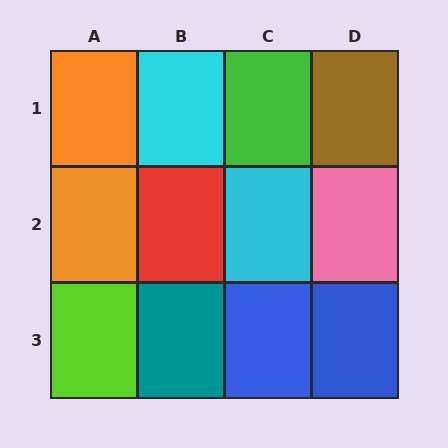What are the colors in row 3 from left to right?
Lime, teal, blue, blue.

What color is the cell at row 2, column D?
Pink.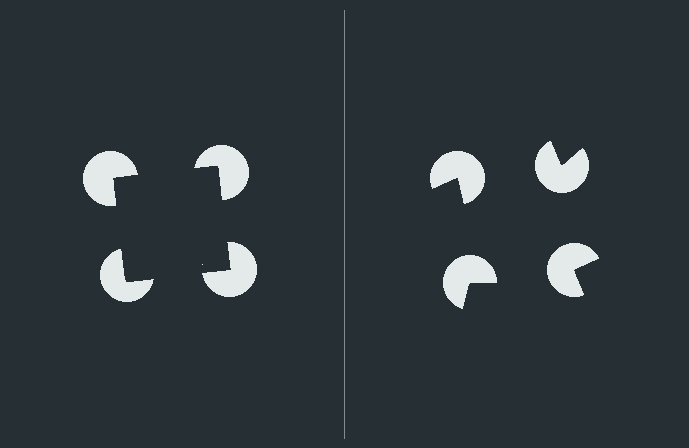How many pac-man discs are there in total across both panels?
8 — 4 on each side.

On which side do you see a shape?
An illusory square appears on the left side. On the right side the wedge cuts are rotated, so no coherent shape forms.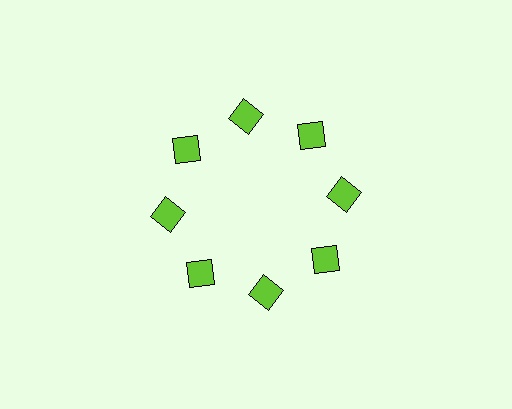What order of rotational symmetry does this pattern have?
This pattern has 8-fold rotational symmetry.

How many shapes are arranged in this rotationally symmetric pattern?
There are 8 shapes, arranged in 8 groups of 1.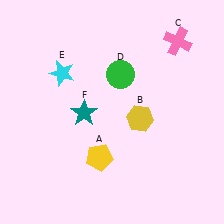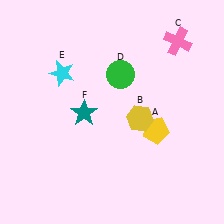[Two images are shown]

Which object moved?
The yellow pentagon (A) moved right.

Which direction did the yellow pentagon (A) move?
The yellow pentagon (A) moved right.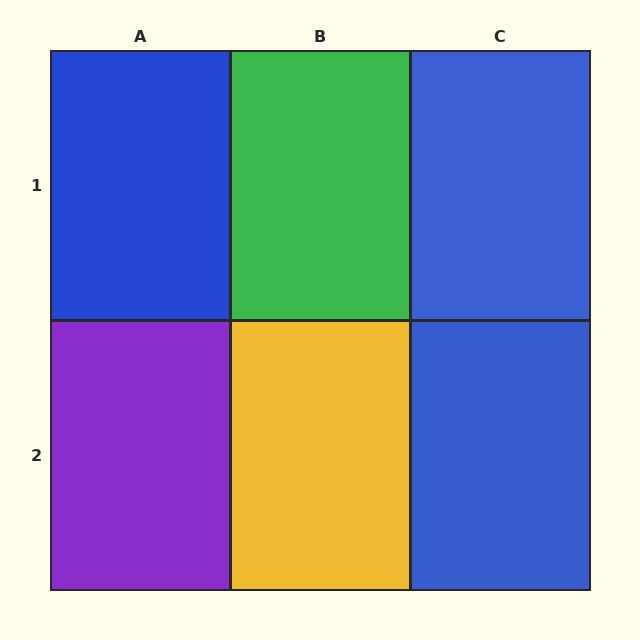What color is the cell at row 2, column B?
Yellow.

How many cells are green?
1 cell is green.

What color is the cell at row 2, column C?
Blue.